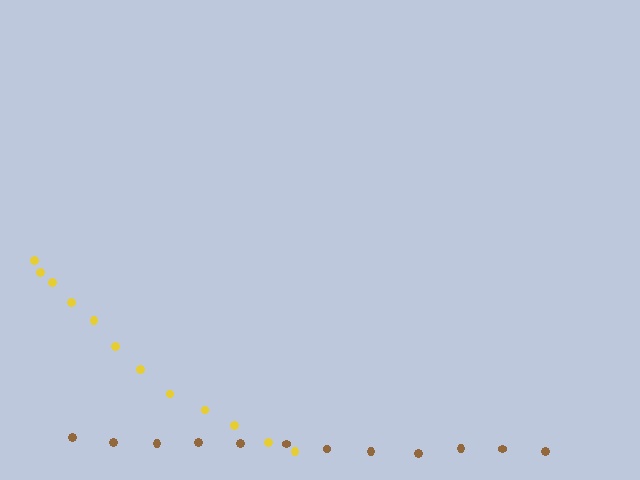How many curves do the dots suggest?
There are 2 distinct paths.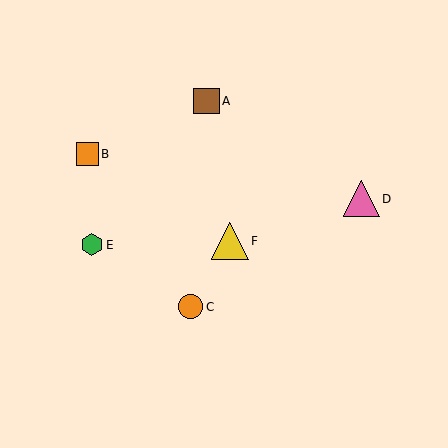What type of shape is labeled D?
Shape D is a pink triangle.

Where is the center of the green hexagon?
The center of the green hexagon is at (92, 245).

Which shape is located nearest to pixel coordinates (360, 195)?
The pink triangle (labeled D) at (361, 199) is nearest to that location.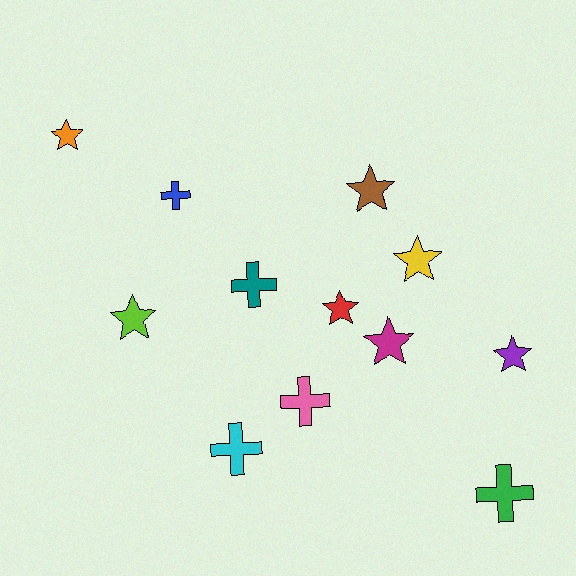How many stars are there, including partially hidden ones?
There are 7 stars.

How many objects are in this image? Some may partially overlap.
There are 12 objects.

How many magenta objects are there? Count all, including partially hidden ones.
There is 1 magenta object.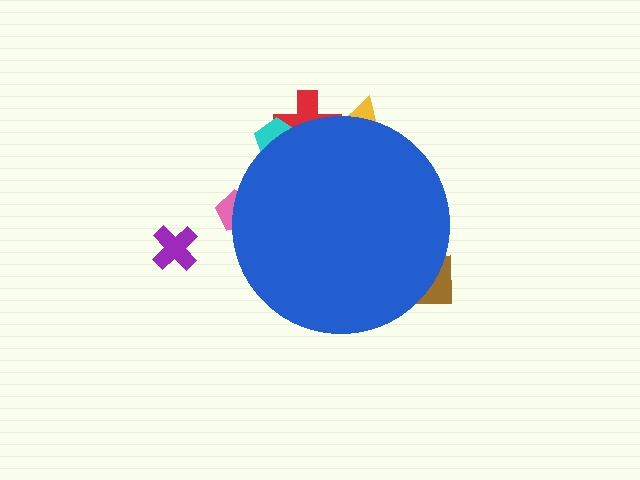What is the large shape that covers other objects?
A blue circle.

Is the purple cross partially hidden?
No, the purple cross is fully visible.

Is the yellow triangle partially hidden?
Yes, the yellow triangle is partially hidden behind the blue circle.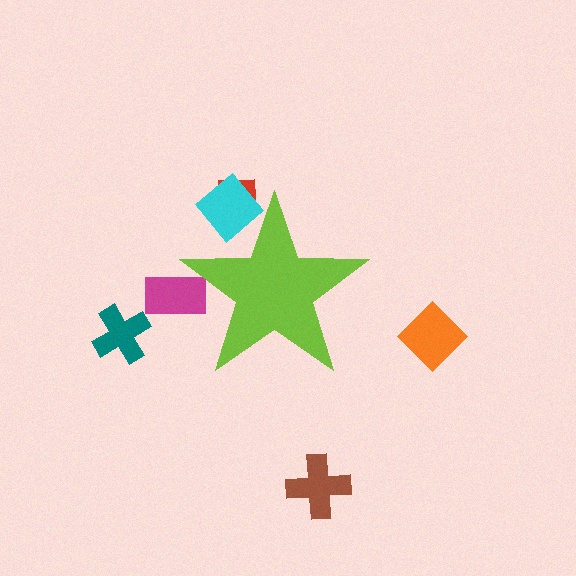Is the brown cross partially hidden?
No, the brown cross is fully visible.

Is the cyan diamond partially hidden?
Yes, the cyan diamond is partially hidden behind the lime star.